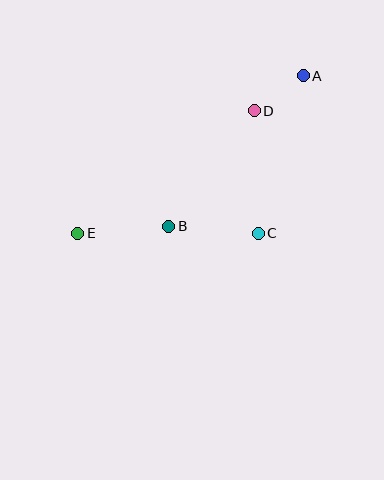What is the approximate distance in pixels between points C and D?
The distance between C and D is approximately 123 pixels.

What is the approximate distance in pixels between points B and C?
The distance between B and C is approximately 90 pixels.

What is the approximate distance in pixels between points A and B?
The distance between A and B is approximately 202 pixels.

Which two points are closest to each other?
Points A and D are closest to each other.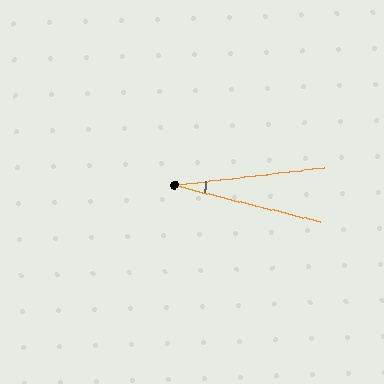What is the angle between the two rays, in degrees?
Approximately 21 degrees.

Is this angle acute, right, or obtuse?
It is acute.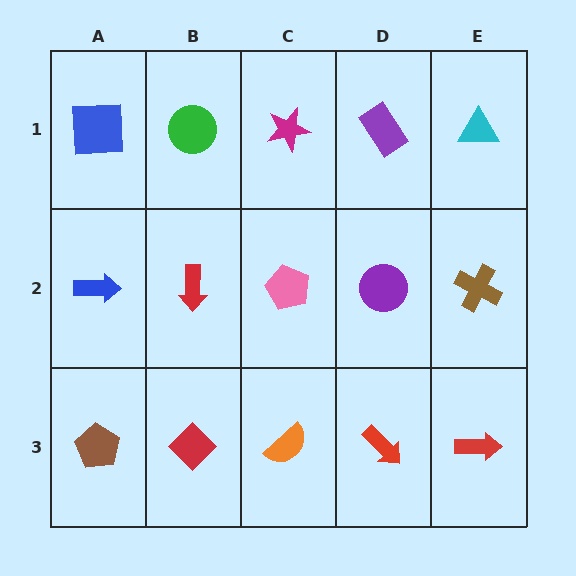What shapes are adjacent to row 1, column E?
A brown cross (row 2, column E), a purple rectangle (row 1, column D).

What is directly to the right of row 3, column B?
An orange semicircle.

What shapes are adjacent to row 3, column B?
A red arrow (row 2, column B), a brown pentagon (row 3, column A), an orange semicircle (row 3, column C).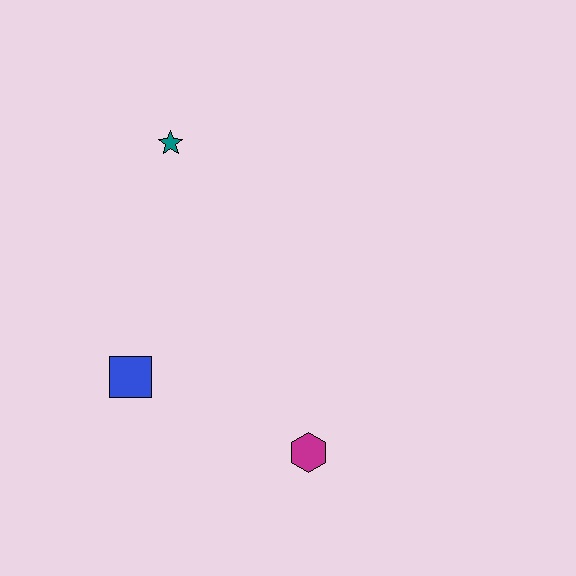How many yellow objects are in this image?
There are no yellow objects.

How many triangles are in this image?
There are no triangles.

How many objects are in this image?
There are 3 objects.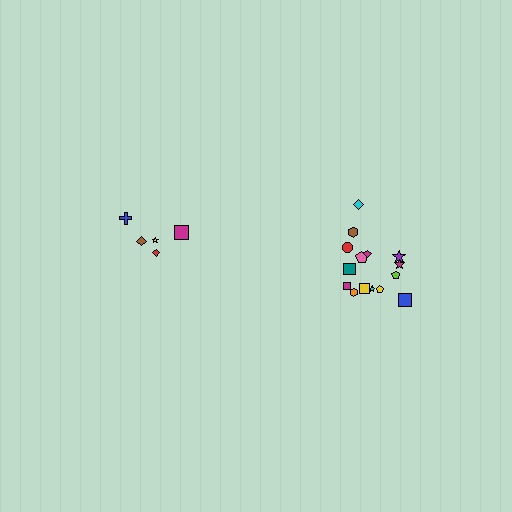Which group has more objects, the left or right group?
The right group.